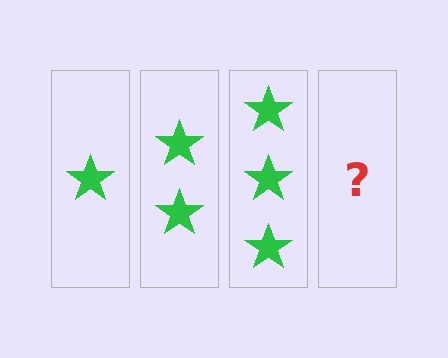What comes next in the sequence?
The next element should be 4 stars.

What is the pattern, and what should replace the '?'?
The pattern is that each step adds one more star. The '?' should be 4 stars.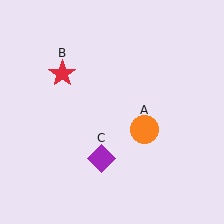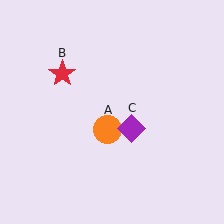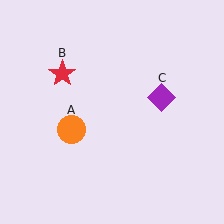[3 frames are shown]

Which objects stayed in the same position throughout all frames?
Red star (object B) remained stationary.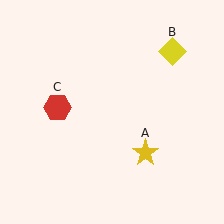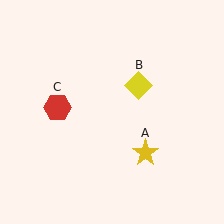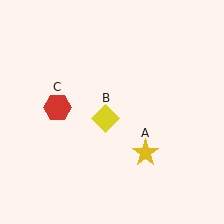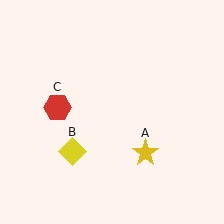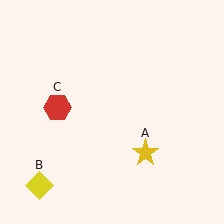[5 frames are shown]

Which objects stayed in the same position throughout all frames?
Yellow star (object A) and red hexagon (object C) remained stationary.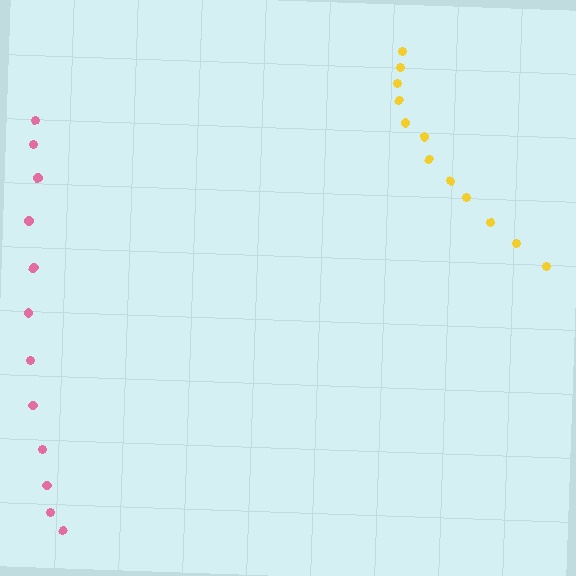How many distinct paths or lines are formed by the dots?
There are 2 distinct paths.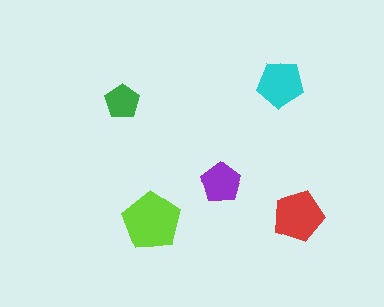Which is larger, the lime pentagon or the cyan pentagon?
The lime one.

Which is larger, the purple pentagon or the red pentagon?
The red one.